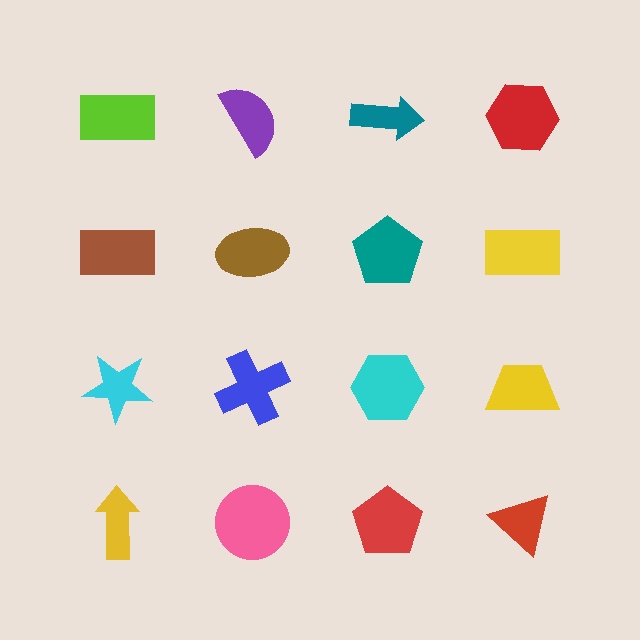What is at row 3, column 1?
A cyan star.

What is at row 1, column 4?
A red hexagon.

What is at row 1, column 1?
A lime rectangle.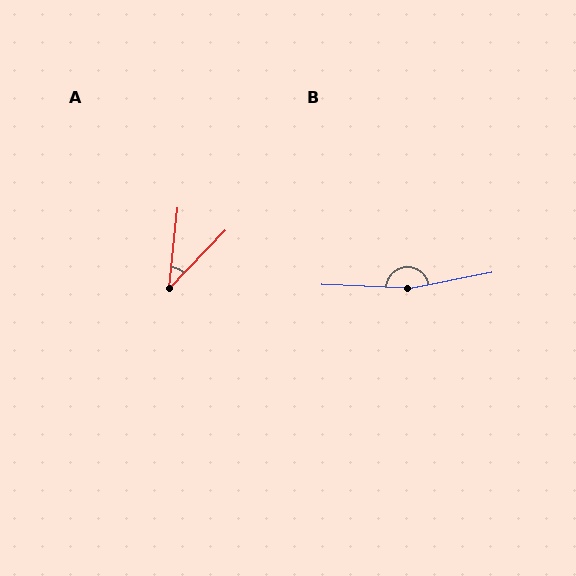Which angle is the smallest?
A, at approximately 38 degrees.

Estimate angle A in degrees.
Approximately 38 degrees.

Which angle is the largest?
B, at approximately 167 degrees.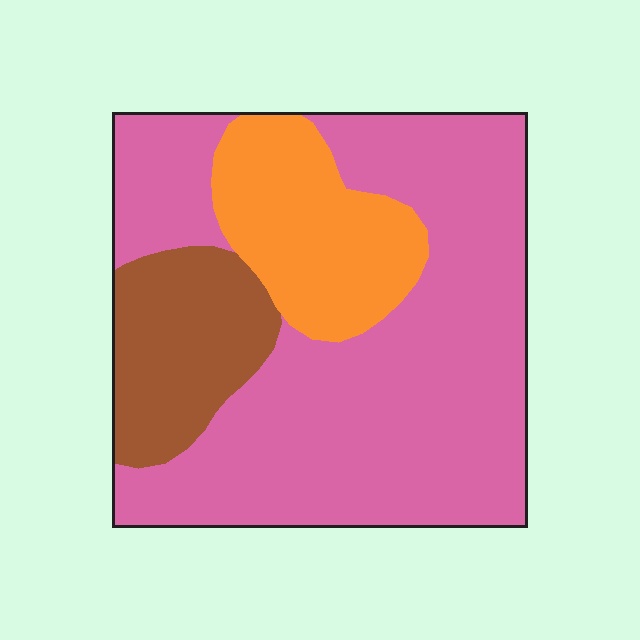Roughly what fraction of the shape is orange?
Orange covers about 20% of the shape.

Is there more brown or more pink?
Pink.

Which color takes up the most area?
Pink, at roughly 65%.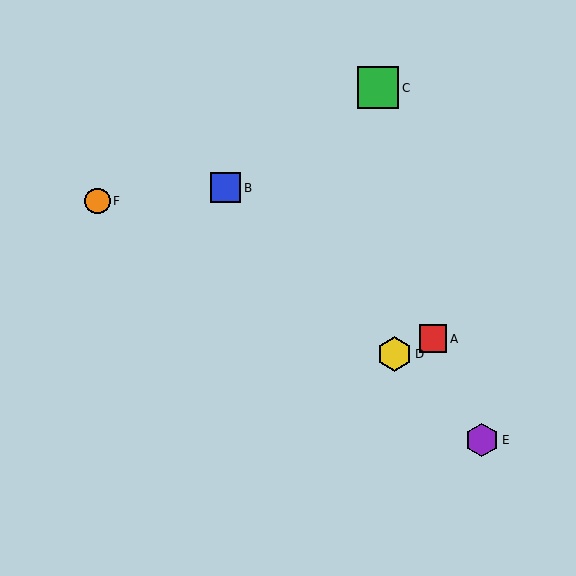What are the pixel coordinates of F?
Object F is at (98, 201).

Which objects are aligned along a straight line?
Objects B, D, E are aligned along a straight line.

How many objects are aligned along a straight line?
3 objects (B, D, E) are aligned along a straight line.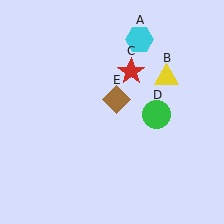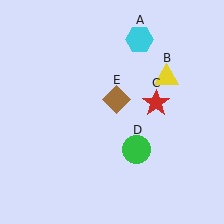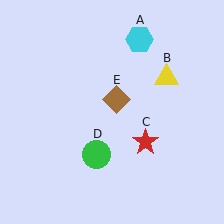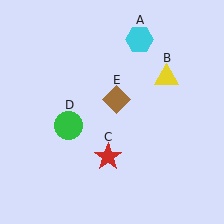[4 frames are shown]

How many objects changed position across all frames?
2 objects changed position: red star (object C), green circle (object D).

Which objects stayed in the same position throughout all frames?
Cyan hexagon (object A) and yellow triangle (object B) and brown diamond (object E) remained stationary.